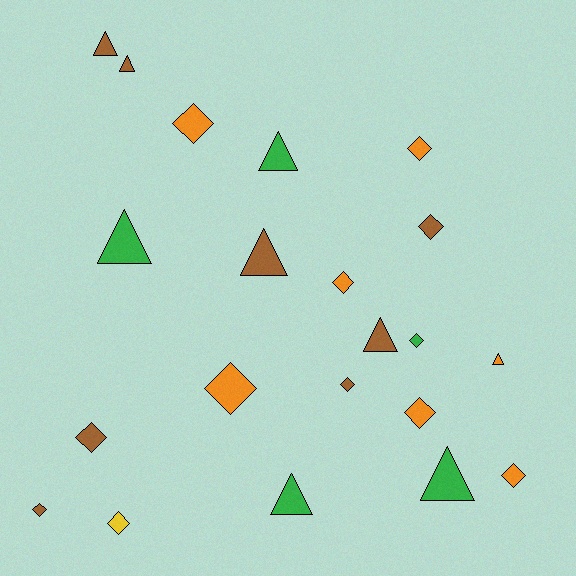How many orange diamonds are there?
There are 6 orange diamonds.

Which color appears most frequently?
Brown, with 8 objects.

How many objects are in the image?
There are 21 objects.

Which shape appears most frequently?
Diamond, with 12 objects.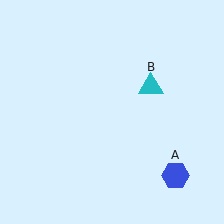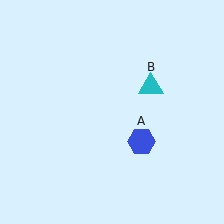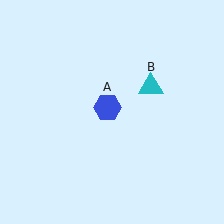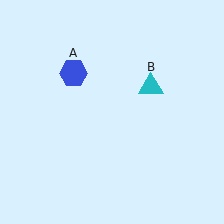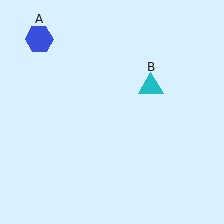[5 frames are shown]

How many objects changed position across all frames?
1 object changed position: blue hexagon (object A).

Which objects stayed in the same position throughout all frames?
Cyan triangle (object B) remained stationary.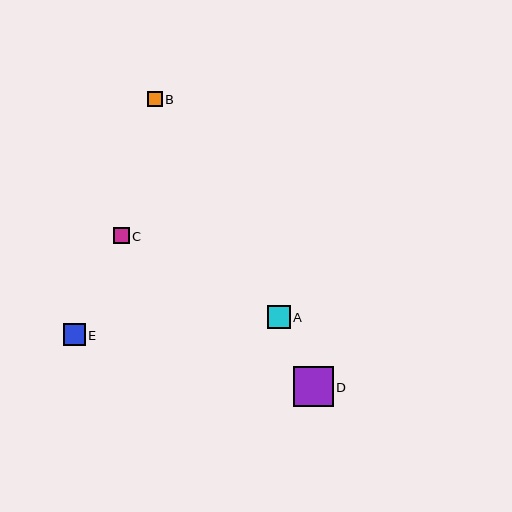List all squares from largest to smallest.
From largest to smallest: D, A, E, C, B.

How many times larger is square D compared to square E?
Square D is approximately 1.8 times the size of square E.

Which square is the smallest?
Square B is the smallest with a size of approximately 15 pixels.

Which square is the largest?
Square D is the largest with a size of approximately 40 pixels.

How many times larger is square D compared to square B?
Square D is approximately 2.6 times the size of square B.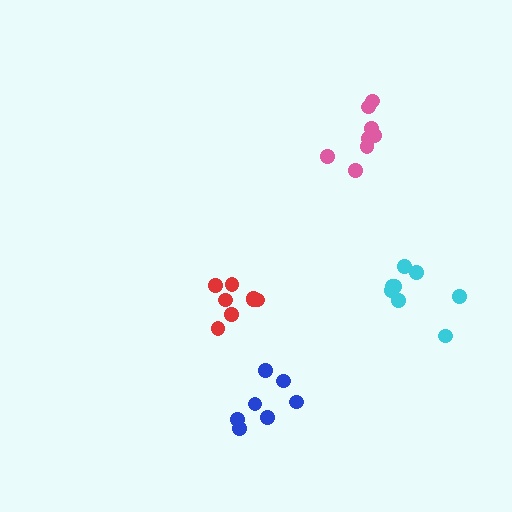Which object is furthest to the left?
The red cluster is leftmost.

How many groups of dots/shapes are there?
There are 4 groups.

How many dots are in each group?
Group 1: 8 dots, Group 2: 8 dots, Group 3: 7 dots, Group 4: 8 dots (31 total).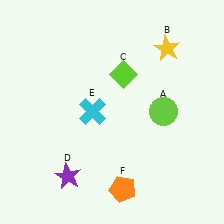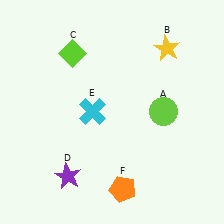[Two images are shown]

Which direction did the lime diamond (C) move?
The lime diamond (C) moved left.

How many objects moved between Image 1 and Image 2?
1 object moved between the two images.